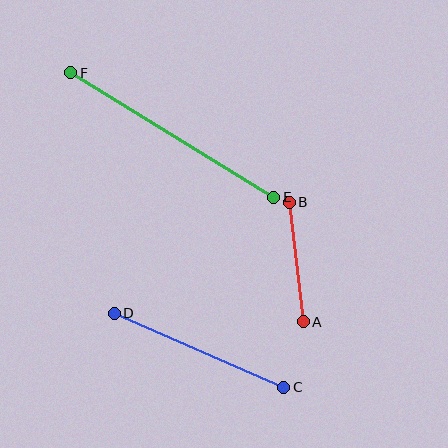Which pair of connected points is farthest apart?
Points E and F are farthest apart.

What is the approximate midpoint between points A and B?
The midpoint is at approximately (296, 262) pixels.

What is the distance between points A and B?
The distance is approximately 120 pixels.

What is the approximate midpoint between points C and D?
The midpoint is at approximately (199, 350) pixels.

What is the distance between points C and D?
The distance is approximately 185 pixels.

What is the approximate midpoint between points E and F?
The midpoint is at approximately (172, 135) pixels.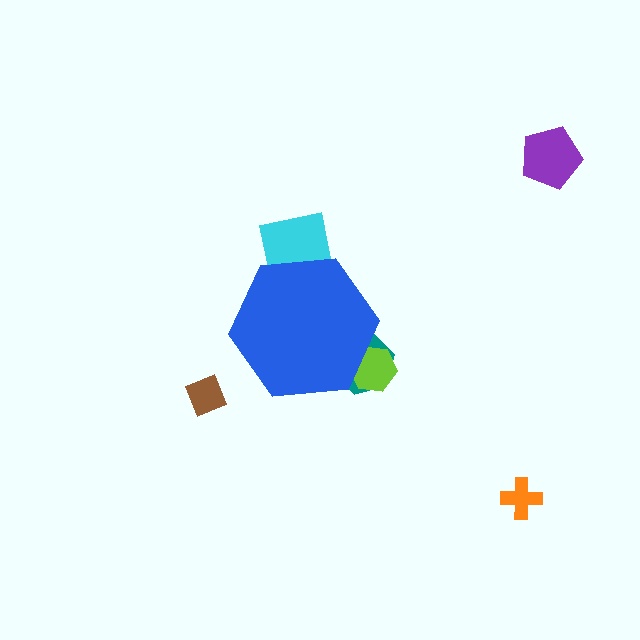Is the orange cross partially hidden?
No, the orange cross is fully visible.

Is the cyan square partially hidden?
Yes, the cyan square is partially hidden behind the blue hexagon.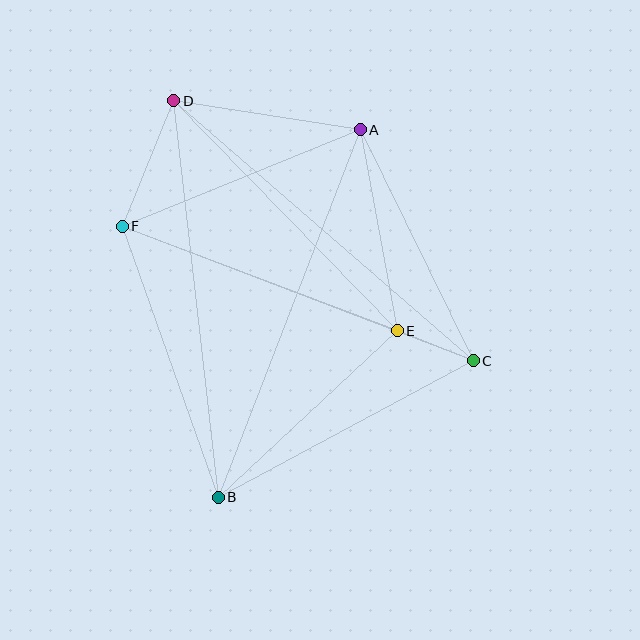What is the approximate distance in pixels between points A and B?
The distance between A and B is approximately 394 pixels.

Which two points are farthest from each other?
Points B and D are farthest from each other.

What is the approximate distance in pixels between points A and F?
The distance between A and F is approximately 257 pixels.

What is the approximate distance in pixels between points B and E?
The distance between B and E is approximately 244 pixels.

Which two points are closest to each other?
Points C and E are closest to each other.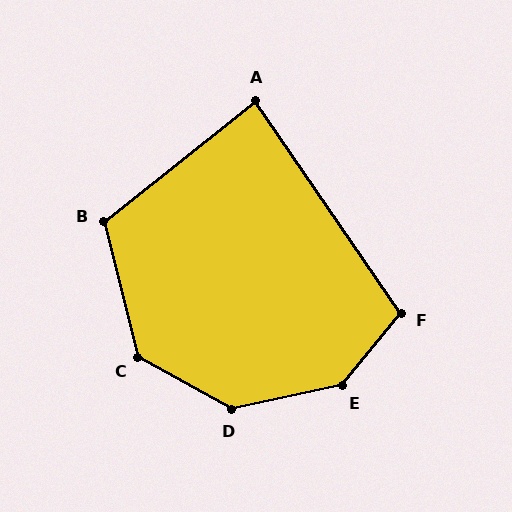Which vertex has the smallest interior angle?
A, at approximately 86 degrees.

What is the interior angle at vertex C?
Approximately 133 degrees (obtuse).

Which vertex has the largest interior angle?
E, at approximately 141 degrees.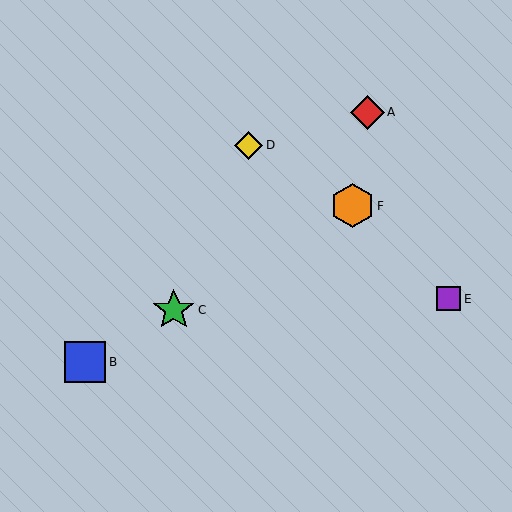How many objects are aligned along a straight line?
3 objects (B, C, F) are aligned along a straight line.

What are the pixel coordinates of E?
Object E is at (449, 299).